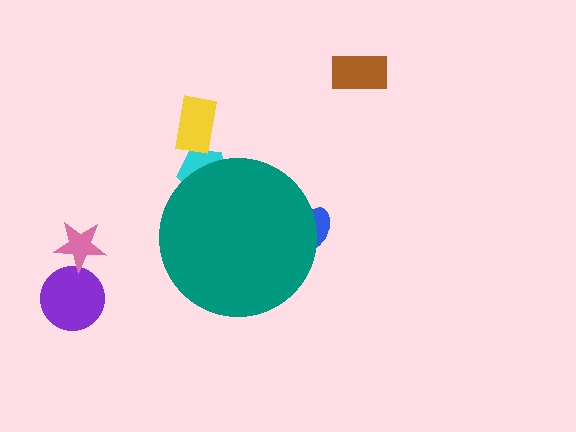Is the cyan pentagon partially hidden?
Yes, the cyan pentagon is partially hidden behind the teal circle.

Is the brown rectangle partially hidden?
No, the brown rectangle is fully visible.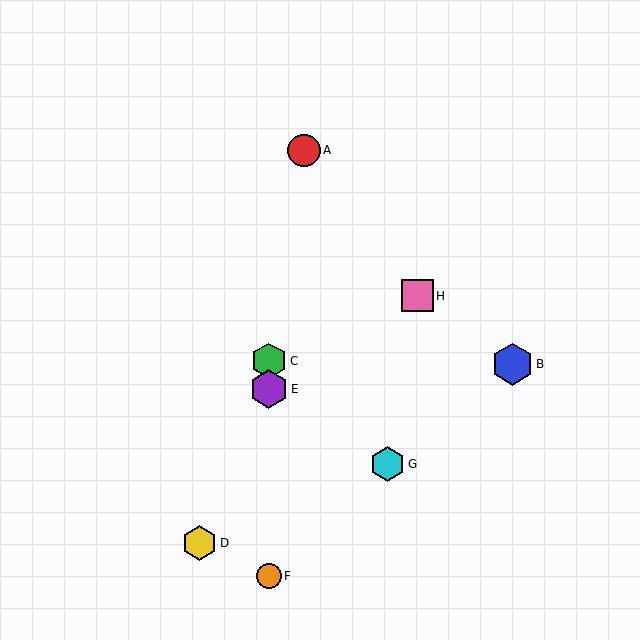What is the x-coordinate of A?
Object A is at x≈304.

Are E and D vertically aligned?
No, E is at x≈269 and D is at x≈199.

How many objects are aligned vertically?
3 objects (C, E, F) are aligned vertically.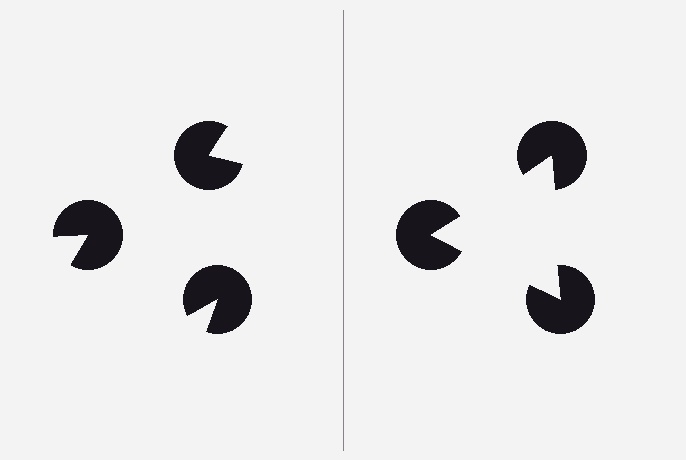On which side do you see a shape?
An illusory triangle appears on the right side. On the left side the wedge cuts are rotated, so no coherent shape forms.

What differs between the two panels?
The pac-man discs are positioned identically on both sides; only the wedge orientations differ. On the right they align to a triangle; on the left they are misaligned.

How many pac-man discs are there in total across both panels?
6 — 3 on each side.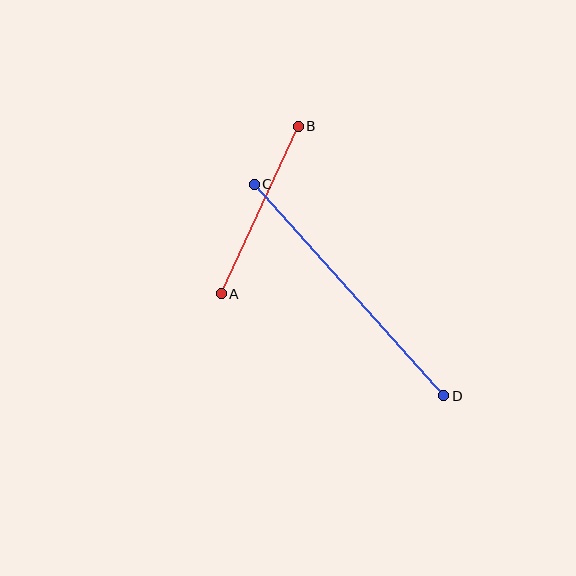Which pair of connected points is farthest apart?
Points C and D are farthest apart.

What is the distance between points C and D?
The distance is approximately 284 pixels.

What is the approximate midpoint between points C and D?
The midpoint is at approximately (349, 290) pixels.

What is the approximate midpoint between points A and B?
The midpoint is at approximately (260, 210) pixels.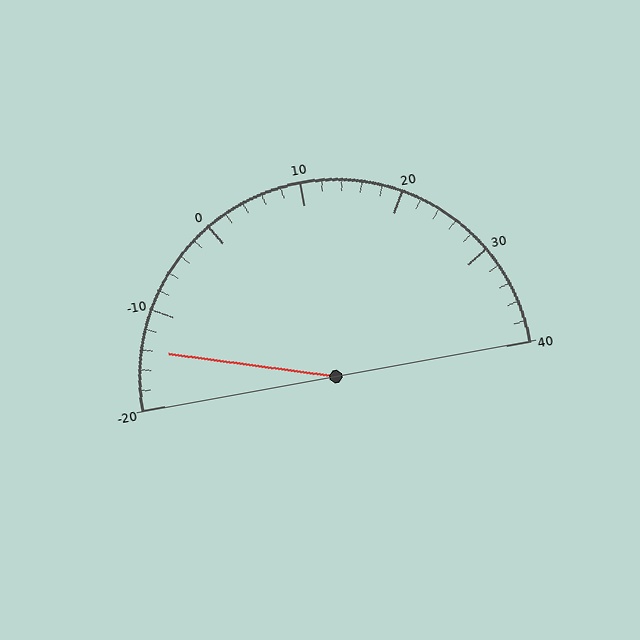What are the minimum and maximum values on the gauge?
The gauge ranges from -20 to 40.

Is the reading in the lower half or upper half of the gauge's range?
The reading is in the lower half of the range (-20 to 40).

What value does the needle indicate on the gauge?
The needle indicates approximately -14.